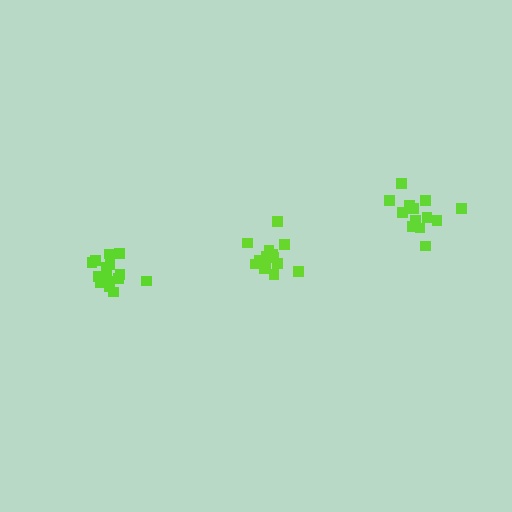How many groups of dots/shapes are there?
There are 3 groups.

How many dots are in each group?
Group 1: 14 dots, Group 2: 15 dots, Group 3: 14 dots (43 total).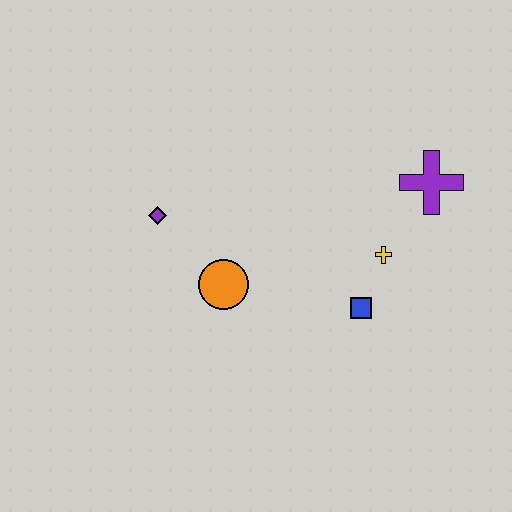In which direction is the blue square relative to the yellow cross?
The blue square is below the yellow cross.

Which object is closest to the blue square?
The yellow cross is closest to the blue square.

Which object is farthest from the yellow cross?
The purple diamond is farthest from the yellow cross.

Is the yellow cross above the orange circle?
Yes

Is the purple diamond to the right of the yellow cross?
No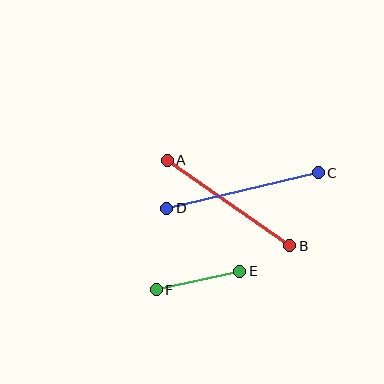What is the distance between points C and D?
The distance is approximately 156 pixels.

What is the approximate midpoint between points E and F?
The midpoint is at approximately (198, 280) pixels.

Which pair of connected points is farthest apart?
Points C and D are farthest apart.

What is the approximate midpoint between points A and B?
The midpoint is at approximately (229, 203) pixels.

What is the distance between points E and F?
The distance is approximately 85 pixels.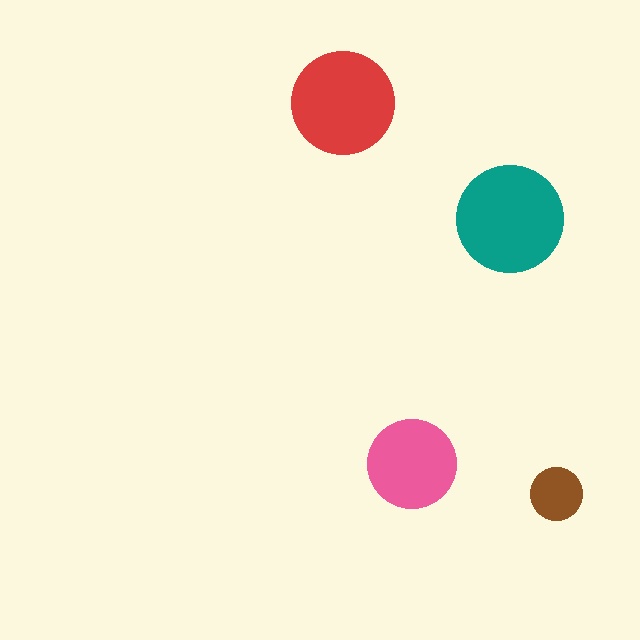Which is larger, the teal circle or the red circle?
The teal one.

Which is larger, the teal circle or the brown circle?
The teal one.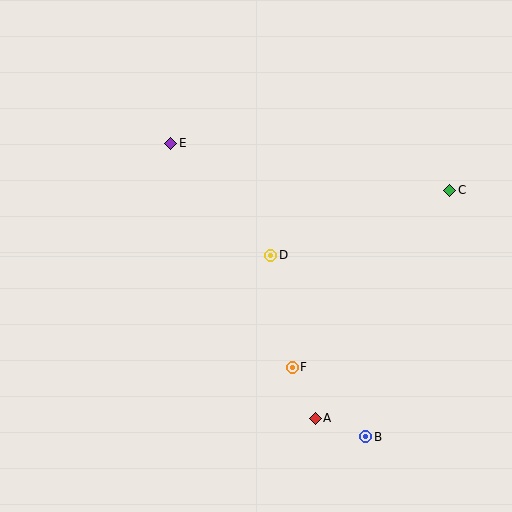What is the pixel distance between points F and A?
The distance between F and A is 56 pixels.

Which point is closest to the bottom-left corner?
Point F is closest to the bottom-left corner.